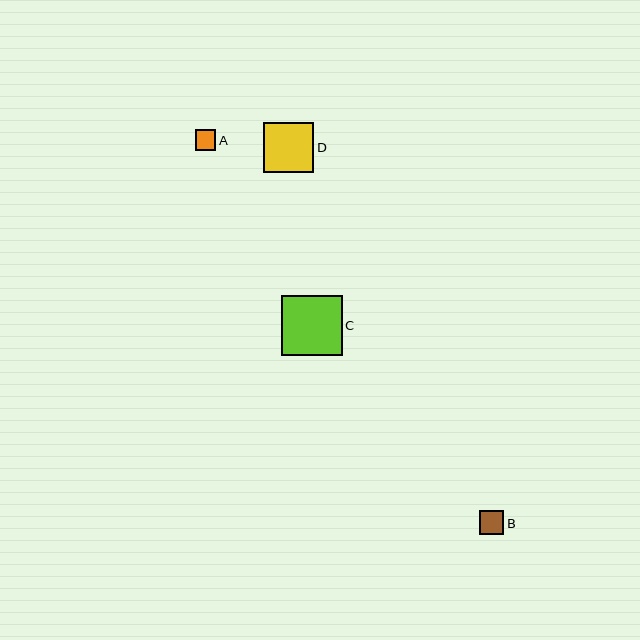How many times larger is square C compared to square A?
Square C is approximately 2.9 times the size of square A.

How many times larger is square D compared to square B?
Square D is approximately 2.1 times the size of square B.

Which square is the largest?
Square C is the largest with a size of approximately 60 pixels.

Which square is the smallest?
Square A is the smallest with a size of approximately 21 pixels.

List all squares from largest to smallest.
From largest to smallest: C, D, B, A.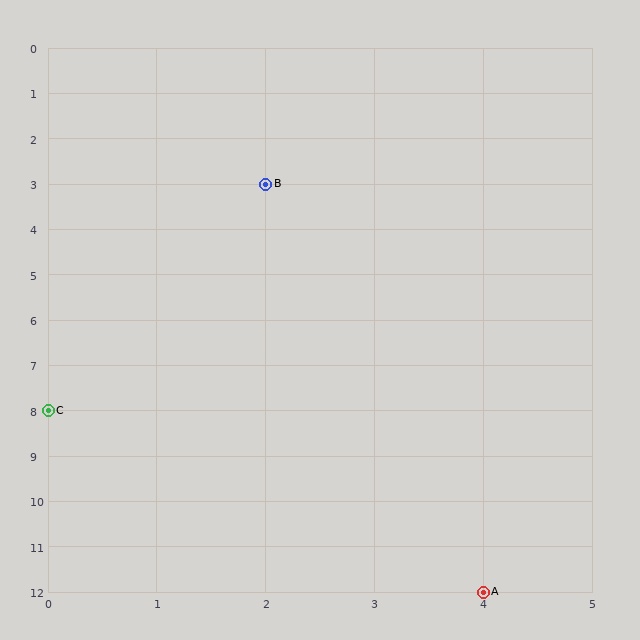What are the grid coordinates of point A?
Point A is at grid coordinates (4, 12).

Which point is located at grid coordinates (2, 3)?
Point B is at (2, 3).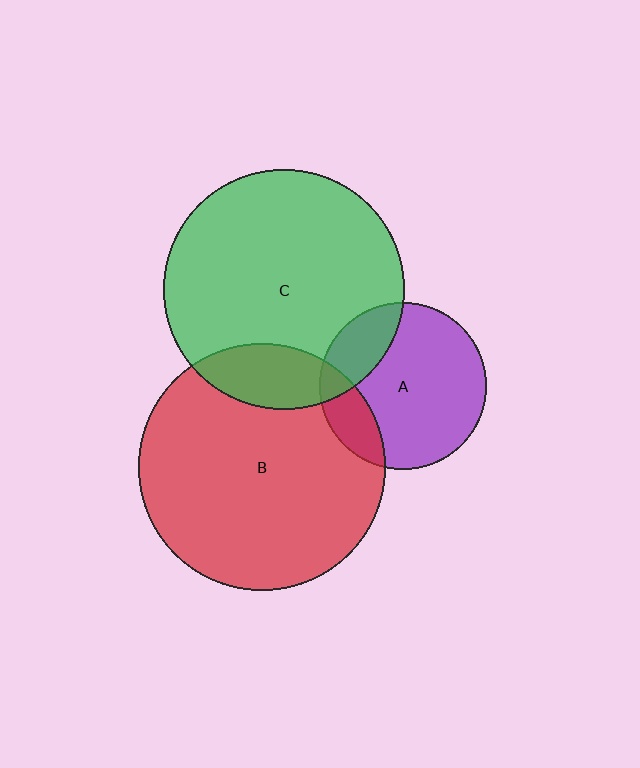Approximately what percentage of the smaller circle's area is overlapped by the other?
Approximately 15%.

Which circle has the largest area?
Circle B (red).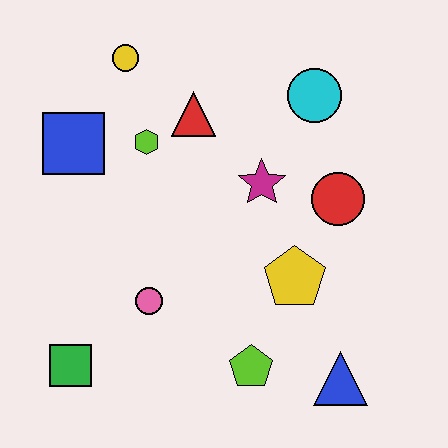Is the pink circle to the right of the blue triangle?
No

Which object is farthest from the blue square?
The blue triangle is farthest from the blue square.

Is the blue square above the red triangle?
No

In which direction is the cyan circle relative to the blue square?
The cyan circle is to the right of the blue square.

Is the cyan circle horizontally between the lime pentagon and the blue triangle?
Yes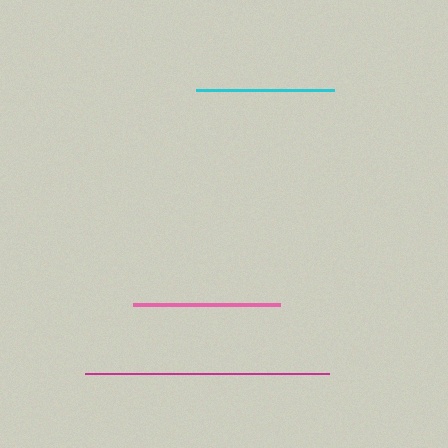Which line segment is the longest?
The magenta line is the longest at approximately 244 pixels.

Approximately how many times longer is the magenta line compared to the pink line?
The magenta line is approximately 1.7 times the length of the pink line.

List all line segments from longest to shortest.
From longest to shortest: magenta, pink, cyan.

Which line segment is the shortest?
The cyan line is the shortest at approximately 139 pixels.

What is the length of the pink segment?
The pink segment is approximately 147 pixels long.